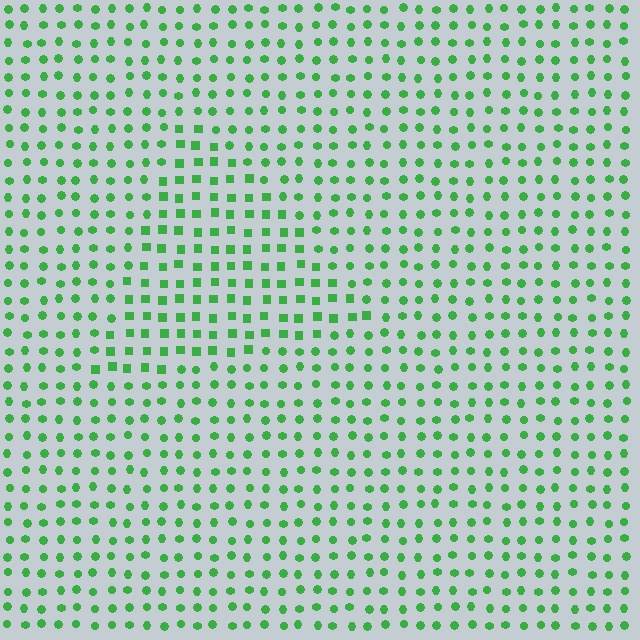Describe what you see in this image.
The image is filled with small green elements arranged in a uniform grid. A triangle-shaped region contains squares, while the surrounding area contains circles. The boundary is defined purely by the change in element shape.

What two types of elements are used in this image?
The image uses squares inside the triangle region and circles outside it.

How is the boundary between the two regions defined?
The boundary is defined by a change in element shape: squares inside vs. circles outside. All elements share the same color and spacing.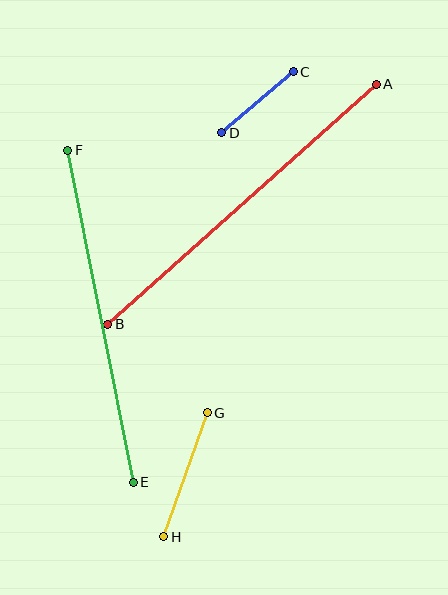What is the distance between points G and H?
The distance is approximately 131 pixels.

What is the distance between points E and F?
The distance is approximately 338 pixels.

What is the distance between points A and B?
The distance is approximately 360 pixels.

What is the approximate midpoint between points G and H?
The midpoint is at approximately (186, 475) pixels.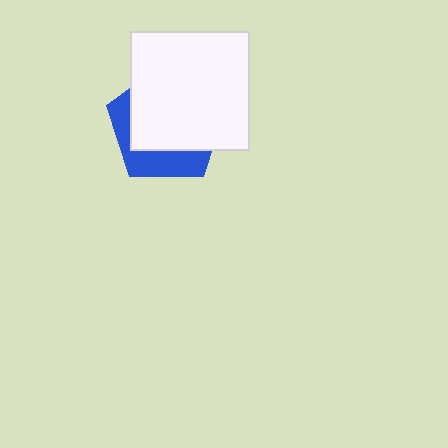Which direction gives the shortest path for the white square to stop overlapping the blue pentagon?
Moving toward the upper-right gives the shortest separation.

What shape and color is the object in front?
The object in front is a white square.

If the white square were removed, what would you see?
You would see the complete blue pentagon.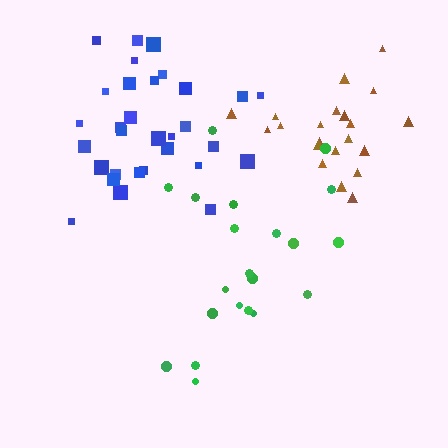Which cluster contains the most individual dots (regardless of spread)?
Blue (31).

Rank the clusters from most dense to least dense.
brown, blue, green.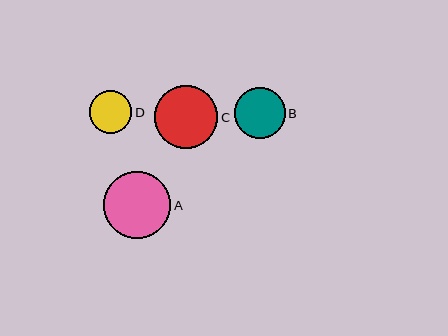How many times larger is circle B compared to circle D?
Circle B is approximately 1.2 times the size of circle D.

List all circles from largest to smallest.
From largest to smallest: A, C, B, D.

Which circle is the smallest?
Circle D is the smallest with a size of approximately 43 pixels.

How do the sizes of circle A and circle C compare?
Circle A and circle C are approximately the same size.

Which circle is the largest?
Circle A is the largest with a size of approximately 67 pixels.